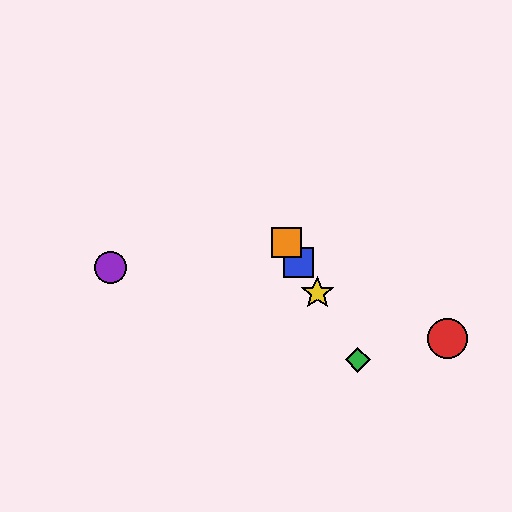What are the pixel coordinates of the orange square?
The orange square is at (287, 242).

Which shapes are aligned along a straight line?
The blue square, the green diamond, the yellow star, the orange square are aligned along a straight line.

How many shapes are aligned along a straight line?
4 shapes (the blue square, the green diamond, the yellow star, the orange square) are aligned along a straight line.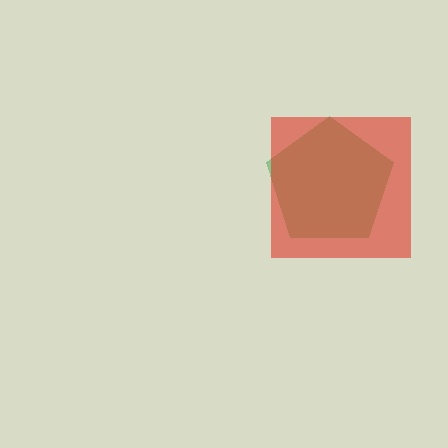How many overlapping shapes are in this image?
There are 2 overlapping shapes in the image.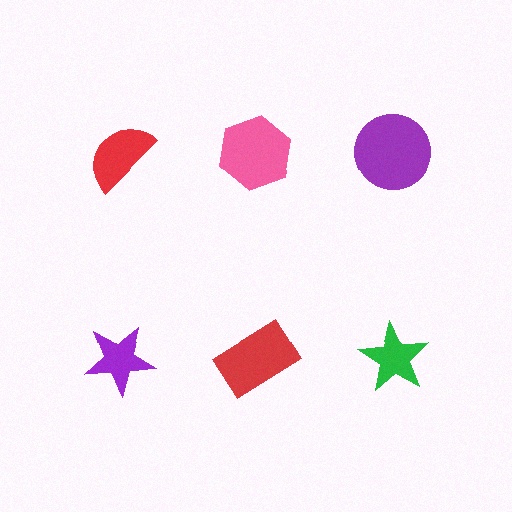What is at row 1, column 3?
A purple circle.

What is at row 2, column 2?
A red rectangle.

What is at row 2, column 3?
A green star.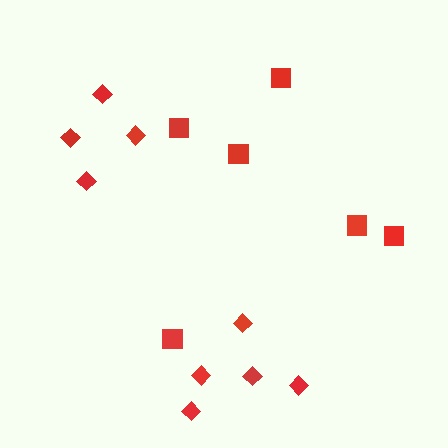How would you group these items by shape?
There are 2 groups: one group of diamonds (9) and one group of squares (6).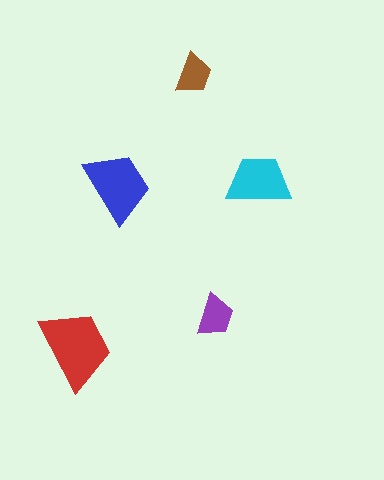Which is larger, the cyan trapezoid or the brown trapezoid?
The cyan one.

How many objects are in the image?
There are 5 objects in the image.